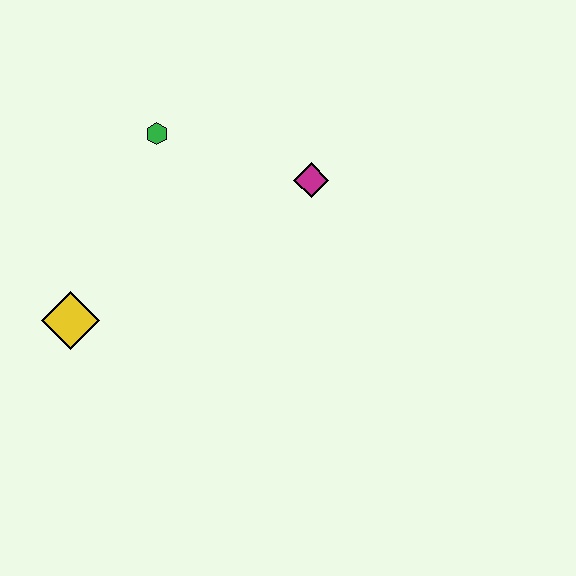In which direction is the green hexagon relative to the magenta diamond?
The green hexagon is to the left of the magenta diamond.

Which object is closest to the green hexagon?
The magenta diamond is closest to the green hexagon.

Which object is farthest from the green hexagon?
The yellow diamond is farthest from the green hexagon.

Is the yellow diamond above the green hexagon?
No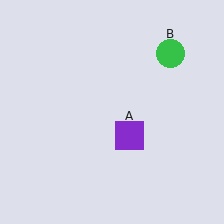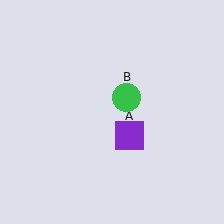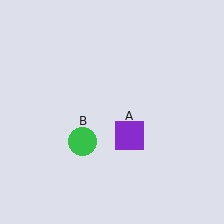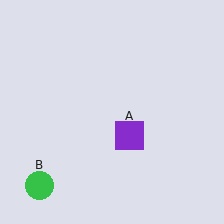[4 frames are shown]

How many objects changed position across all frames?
1 object changed position: green circle (object B).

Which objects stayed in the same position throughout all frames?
Purple square (object A) remained stationary.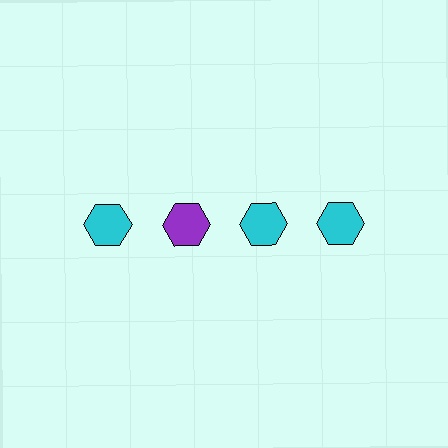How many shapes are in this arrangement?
There are 4 shapes arranged in a grid pattern.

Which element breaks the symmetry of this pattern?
The purple hexagon in the top row, second from left column breaks the symmetry. All other shapes are cyan hexagons.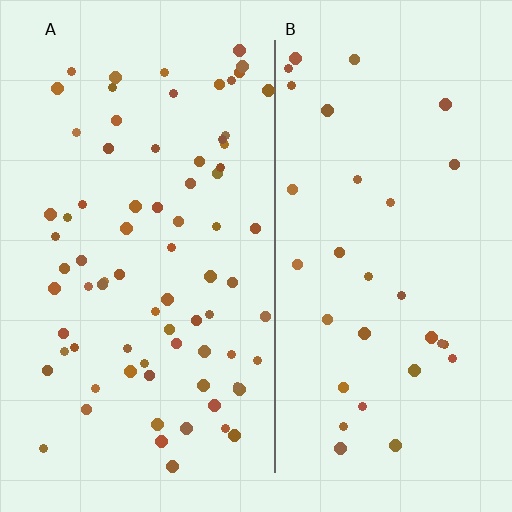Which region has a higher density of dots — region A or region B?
A (the left).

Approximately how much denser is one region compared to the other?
Approximately 2.4× — region A over region B.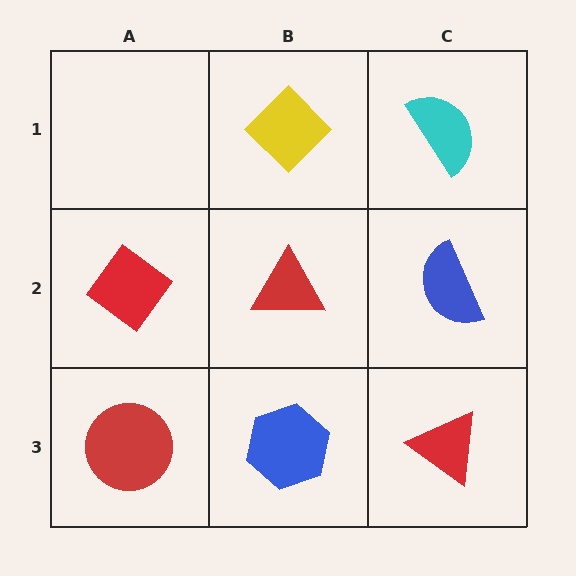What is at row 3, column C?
A red triangle.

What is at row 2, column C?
A blue semicircle.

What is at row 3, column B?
A blue hexagon.